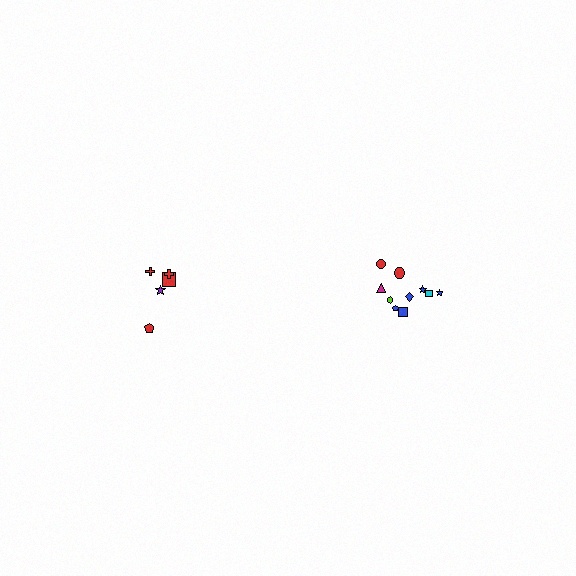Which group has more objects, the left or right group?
The right group.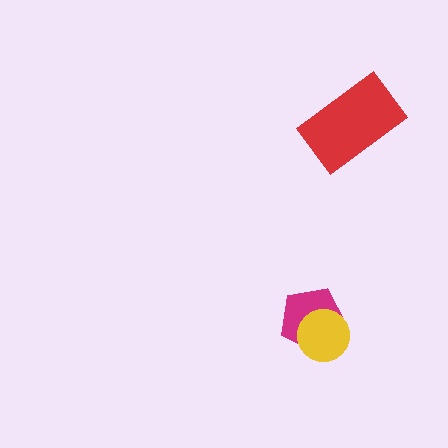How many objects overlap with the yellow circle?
1 object overlaps with the yellow circle.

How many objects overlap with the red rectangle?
0 objects overlap with the red rectangle.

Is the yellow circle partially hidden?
No, no other shape covers it.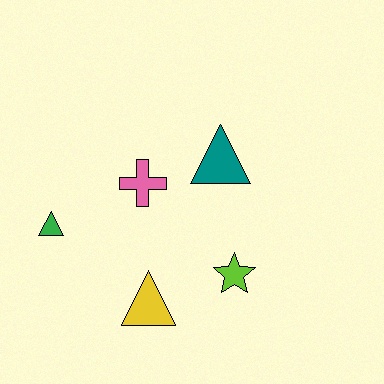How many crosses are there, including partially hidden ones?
There is 1 cross.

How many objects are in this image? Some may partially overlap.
There are 5 objects.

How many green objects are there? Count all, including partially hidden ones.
There is 1 green object.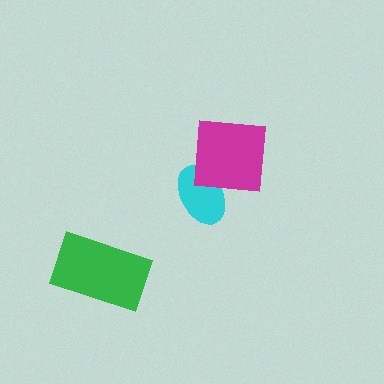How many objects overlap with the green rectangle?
0 objects overlap with the green rectangle.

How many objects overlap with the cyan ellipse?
1 object overlaps with the cyan ellipse.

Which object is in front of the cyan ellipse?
The magenta square is in front of the cyan ellipse.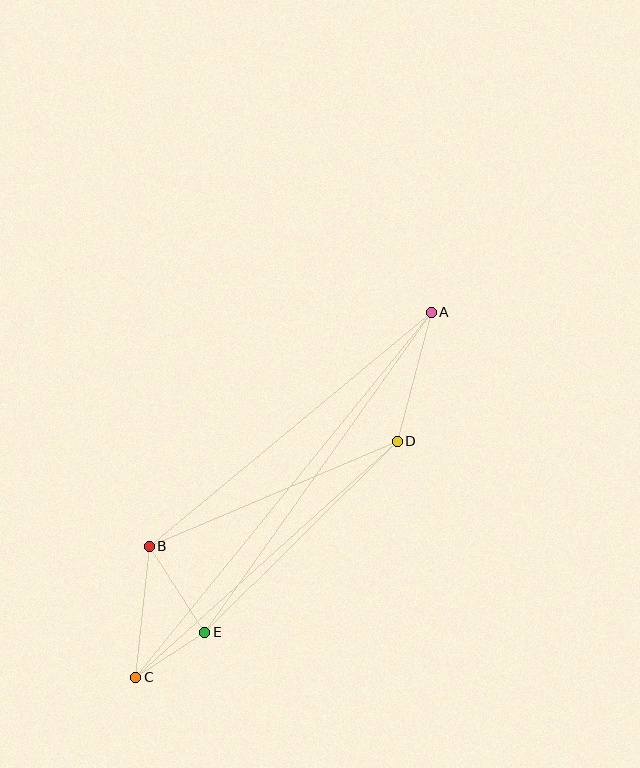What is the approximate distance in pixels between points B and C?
The distance between B and C is approximately 132 pixels.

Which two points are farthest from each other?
Points A and C are farthest from each other.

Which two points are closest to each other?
Points C and E are closest to each other.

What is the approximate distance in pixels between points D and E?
The distance between D and E is approximately 271 pixels.